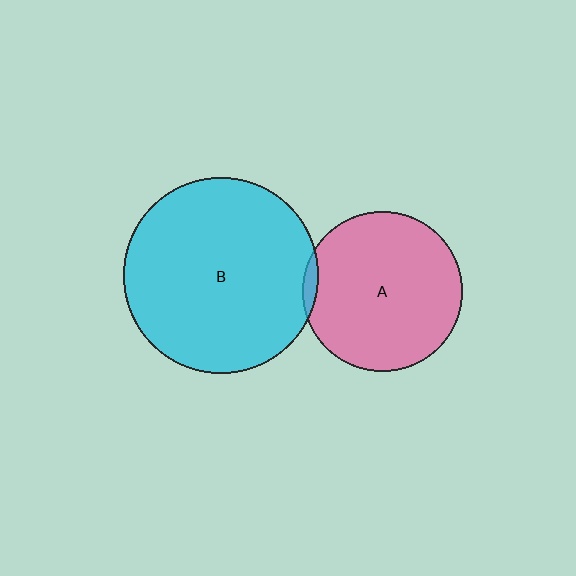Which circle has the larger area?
Circle B (cyan).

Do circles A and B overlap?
Yes.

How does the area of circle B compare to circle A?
Approximately 1.5 times.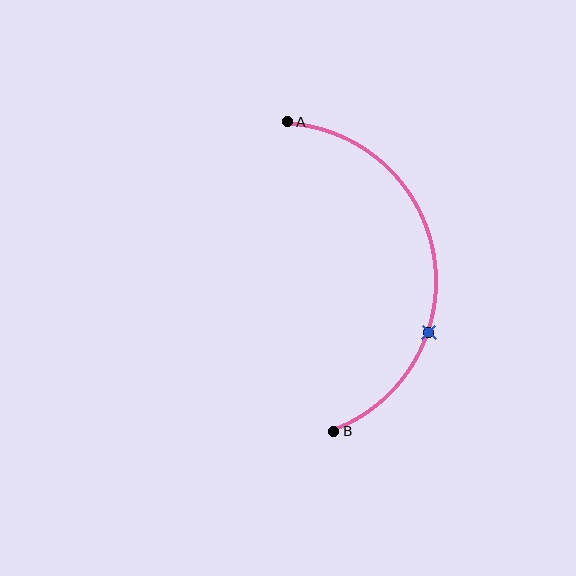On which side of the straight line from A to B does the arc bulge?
The arc bulges to the right of the straight line connecting A and B.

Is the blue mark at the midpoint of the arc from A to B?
No. The blue mark lies on the arc but is closer to endpoint B. The arc midpoint would be at the point on the curve equidistant along the arc from both A and B.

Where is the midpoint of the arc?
The arc midpoint is the point on the curve farthest from the straight line joining A and B. It sits to the right of that line.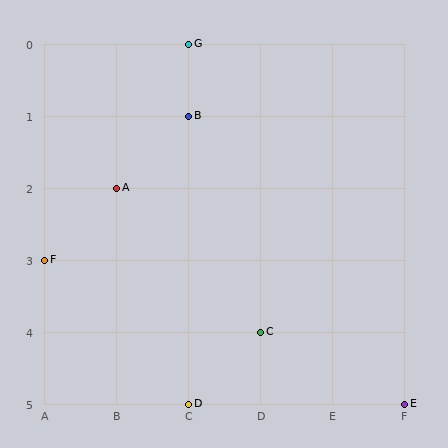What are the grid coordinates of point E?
Point E is at grid coordinates (F, 5).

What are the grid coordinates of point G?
Point G is at grid coordinates (C, 0).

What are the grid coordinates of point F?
Point F is at grid coordinates (A, 3).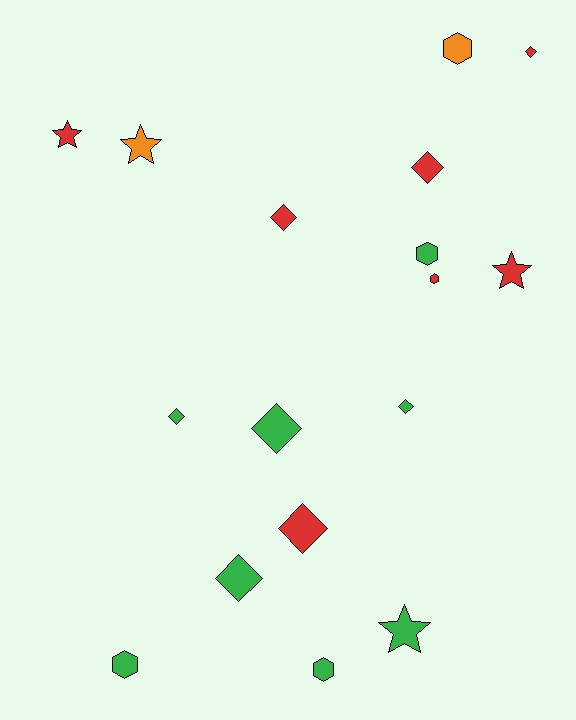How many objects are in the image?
There are 17 objects.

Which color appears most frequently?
Green, with 8 objects.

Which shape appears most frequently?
Diamond, with 8 objects.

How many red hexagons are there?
There is 1 red hexagon.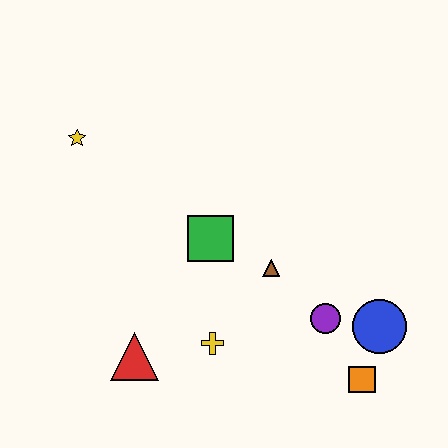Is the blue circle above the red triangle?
Yes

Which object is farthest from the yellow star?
The orange square is farthest from the yellow star.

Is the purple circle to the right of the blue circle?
No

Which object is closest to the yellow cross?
The red triangle is closest to the yellow cross.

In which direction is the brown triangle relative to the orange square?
The brown triangle is above the orange square.